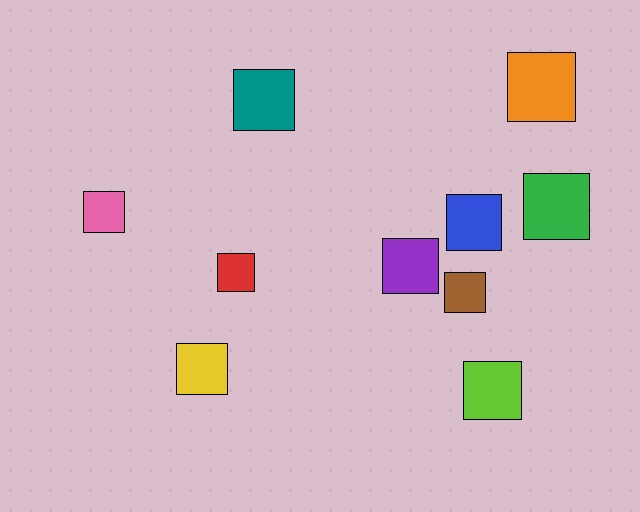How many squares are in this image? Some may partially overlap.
There are 10 squares.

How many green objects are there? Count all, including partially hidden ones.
There is 1 green object.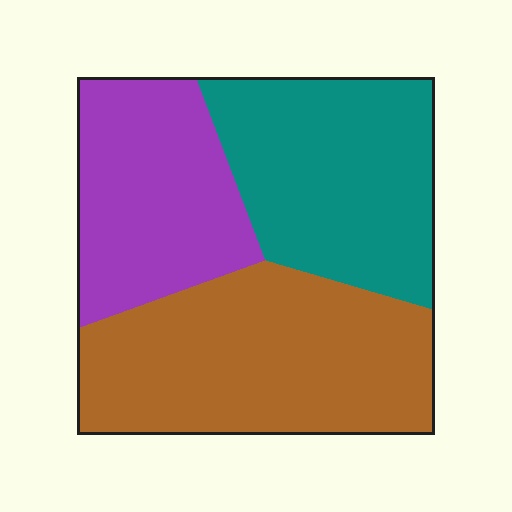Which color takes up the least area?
Purple, at roughly 25%.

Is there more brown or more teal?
Brown.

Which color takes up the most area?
Brown, at roughly 40%.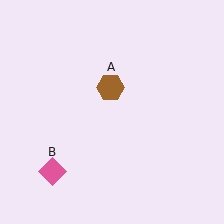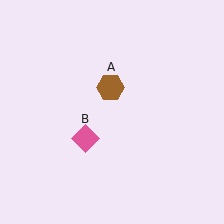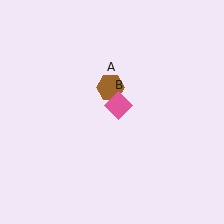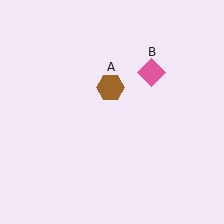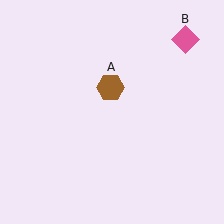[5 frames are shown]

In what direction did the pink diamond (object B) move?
The pink diamond (object B) moved up and to the right.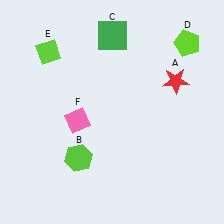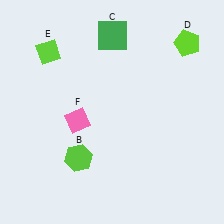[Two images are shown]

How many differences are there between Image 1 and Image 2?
There is 1 difference between the two images.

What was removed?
The red star (A) was removed in Image 2.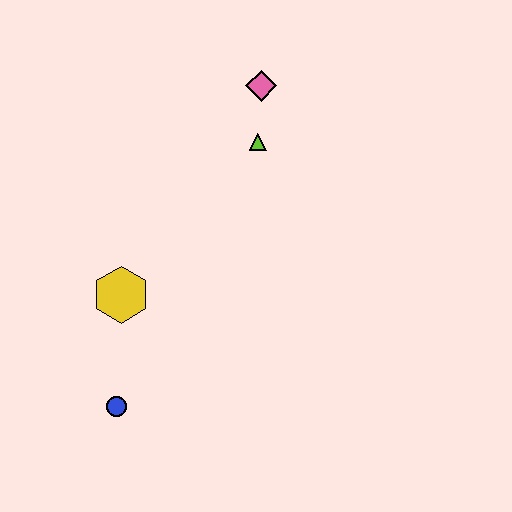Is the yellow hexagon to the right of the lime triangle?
No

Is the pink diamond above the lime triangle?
Yes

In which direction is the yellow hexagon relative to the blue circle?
The yellow hexagon is above the blue circle.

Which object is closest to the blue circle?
The yellow hexagon is closest to the blue circle.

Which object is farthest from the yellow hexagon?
The pink diamond is farthest from the yellow hexagon.